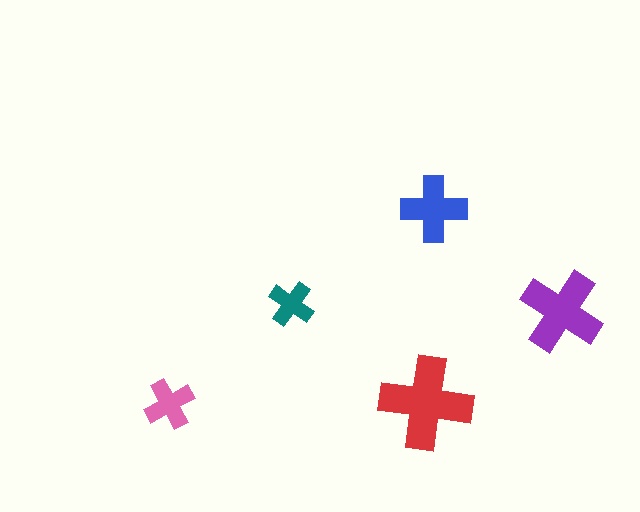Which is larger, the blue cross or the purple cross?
The purple one.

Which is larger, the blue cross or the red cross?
The red one.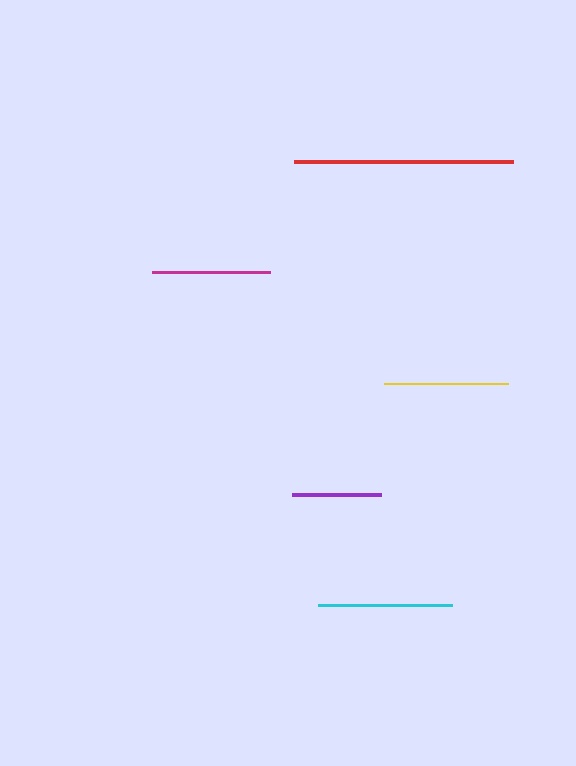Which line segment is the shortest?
The purple line is the shortest at approximately 89 pixels.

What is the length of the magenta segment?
The magenta segment is approximately 119 pixels long.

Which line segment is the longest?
The red line is the longest at approximately 218 pixels.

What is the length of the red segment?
The red segment is approximately 218 pixels long.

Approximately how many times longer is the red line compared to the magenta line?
The red line is approximately 1.8 times the length of the magenta line.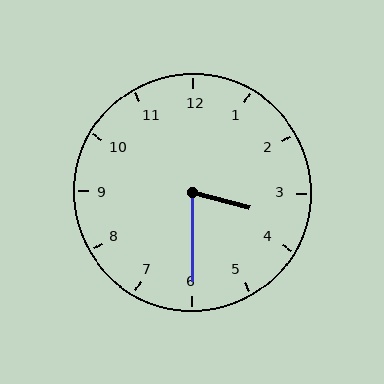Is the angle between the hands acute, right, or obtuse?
It is acute.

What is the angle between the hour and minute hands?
Approximately 75 degrees.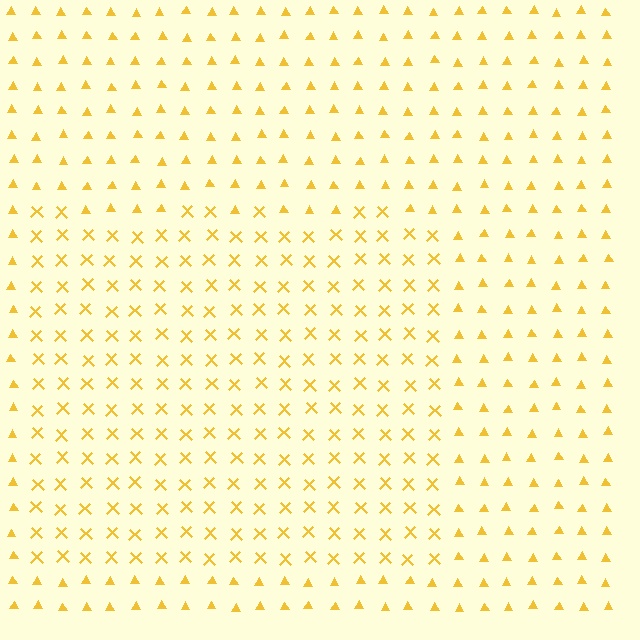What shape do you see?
I see a rectangle.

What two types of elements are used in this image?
The image uses X marks inside the rectangle region and triangles outside it.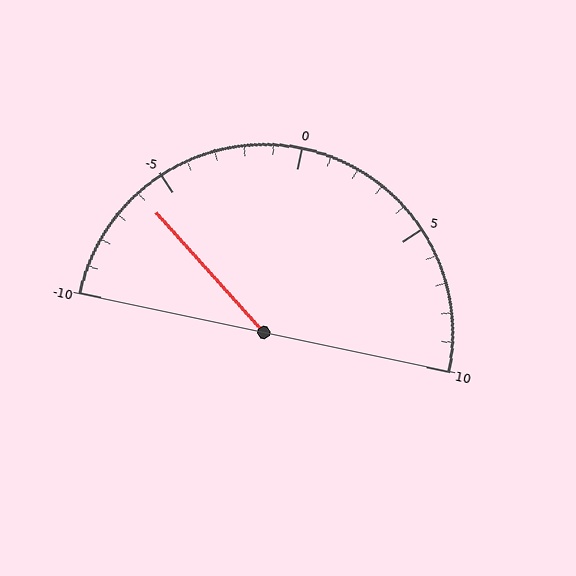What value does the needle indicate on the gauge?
The needle indicates approximately -6.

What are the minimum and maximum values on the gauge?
The gauge ranges from -10 to 10.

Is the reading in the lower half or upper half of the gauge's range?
The reading is in the lower half of the range (-10 to 10).